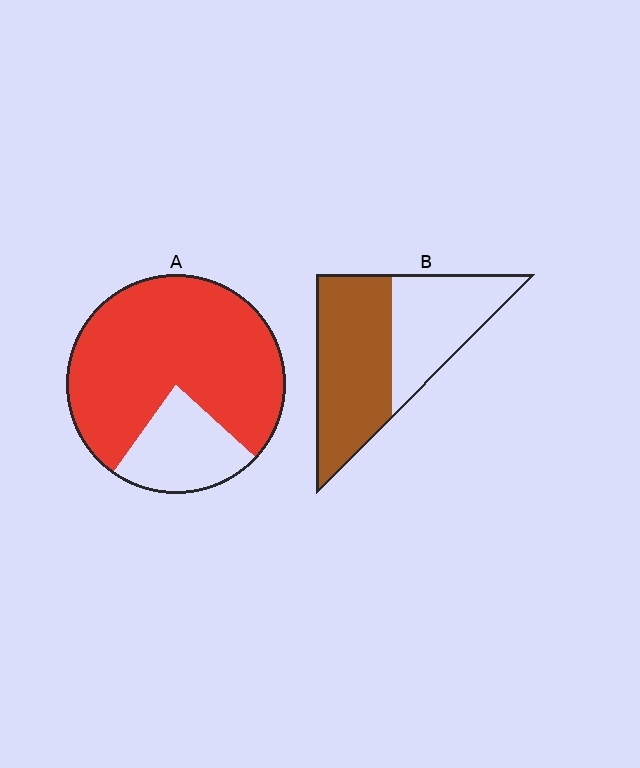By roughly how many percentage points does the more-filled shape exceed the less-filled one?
By roughly 20 percentage points (A over B).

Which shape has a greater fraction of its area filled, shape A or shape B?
Shape A.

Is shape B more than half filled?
Yes.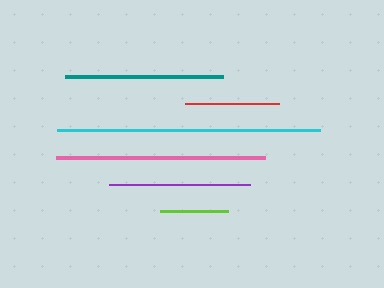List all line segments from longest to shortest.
From longest to shortest: cyan, pink, teal, purple, red, lime.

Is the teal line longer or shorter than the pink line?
The pink line is longer than the teal line.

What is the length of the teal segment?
The teal segment is approximately 158 pixels long.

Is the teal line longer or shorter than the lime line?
The teal line is longer than the lime line.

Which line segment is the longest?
The cyan line is the longest at approximately 263 pixels.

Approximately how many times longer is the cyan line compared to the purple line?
The cyan line is approximately 1.9 times the length of the purple line.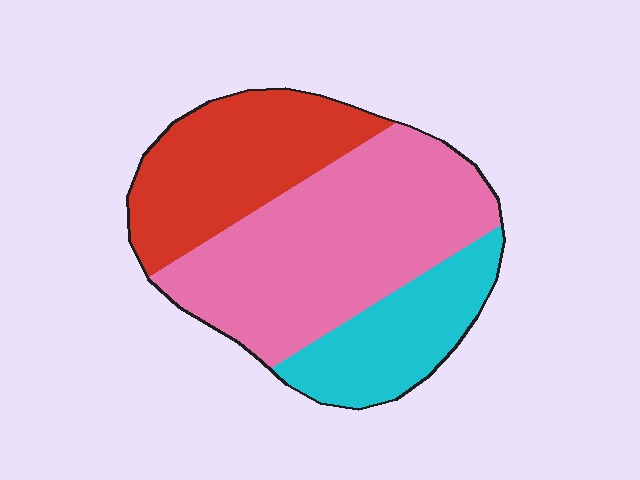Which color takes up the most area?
Pink, at roughly 50%.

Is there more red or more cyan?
Red.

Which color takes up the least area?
Cyan, at roughly 20%.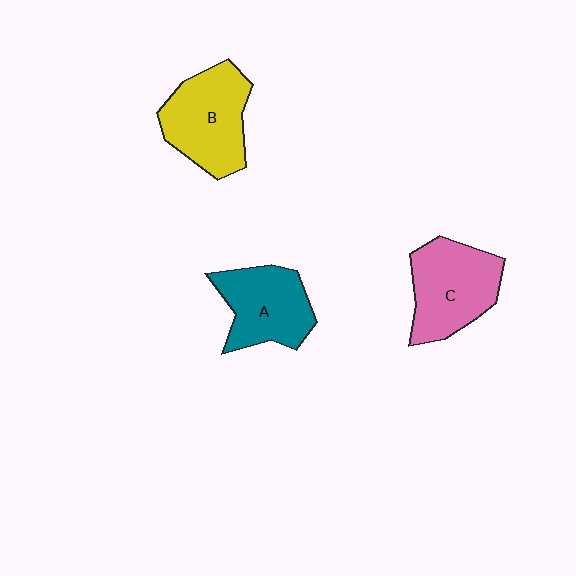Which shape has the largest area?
Shape B (yellow).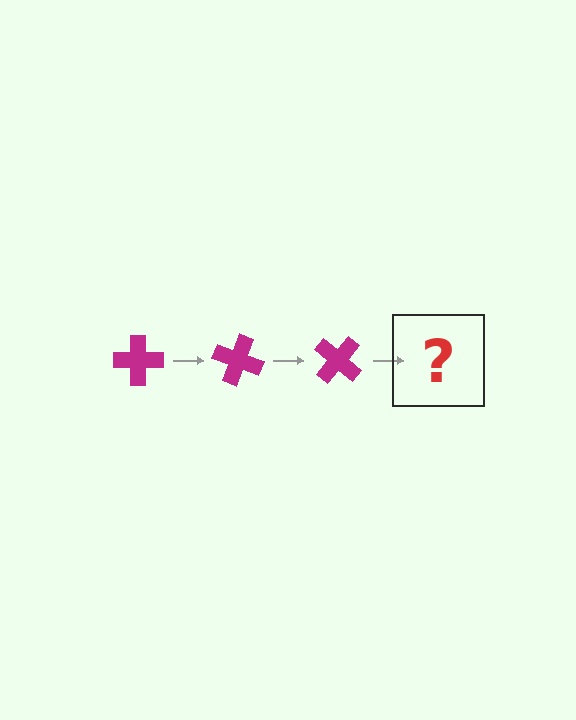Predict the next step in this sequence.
The next step is a magenta cross rotated 60 degrees.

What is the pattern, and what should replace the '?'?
The pattern is that the cross rotates 20 degrees each step. The '?' should be a magenta cross rotated 60 degrees.